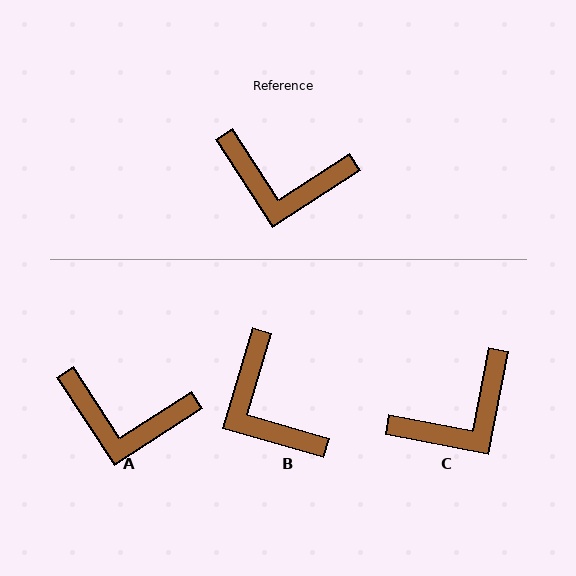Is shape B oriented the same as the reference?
No, it is off by about 49 degrees.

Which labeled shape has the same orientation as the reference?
A.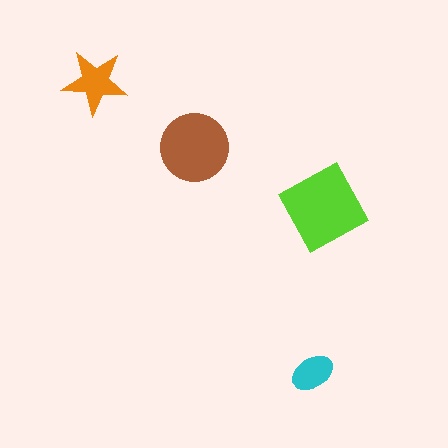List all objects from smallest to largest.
The cyan ellipse, the orange star, the brown circle, the lime square.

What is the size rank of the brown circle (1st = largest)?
2nd.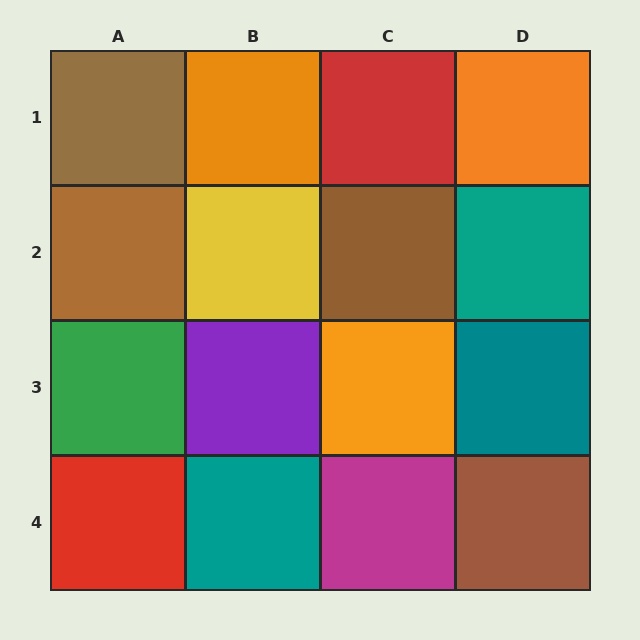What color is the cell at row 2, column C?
Brown.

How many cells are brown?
4 cells are brown.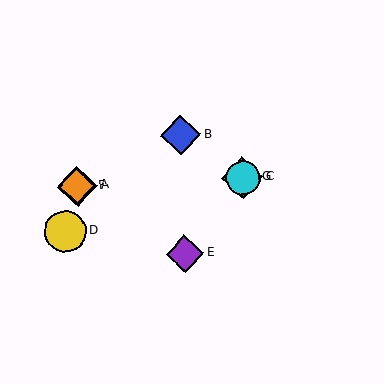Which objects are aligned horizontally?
Objects A, C, F, G are aligned horizontally.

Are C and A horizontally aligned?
Yes, both are at y≈178.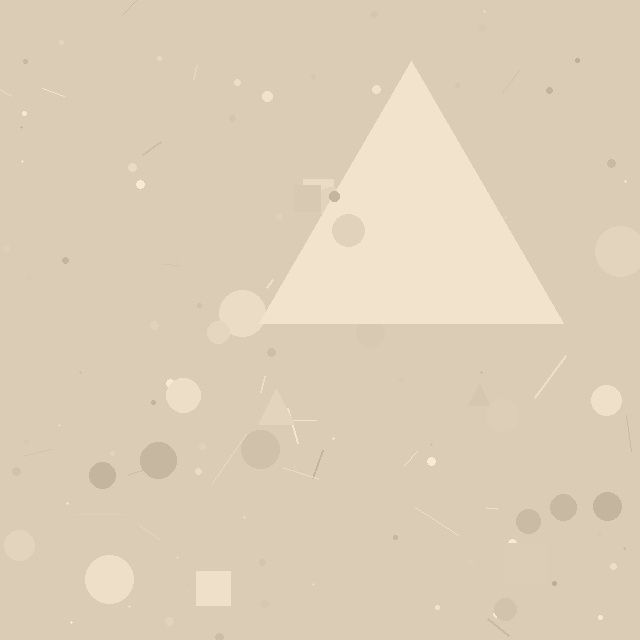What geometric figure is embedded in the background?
A triangle is embedded in the background.